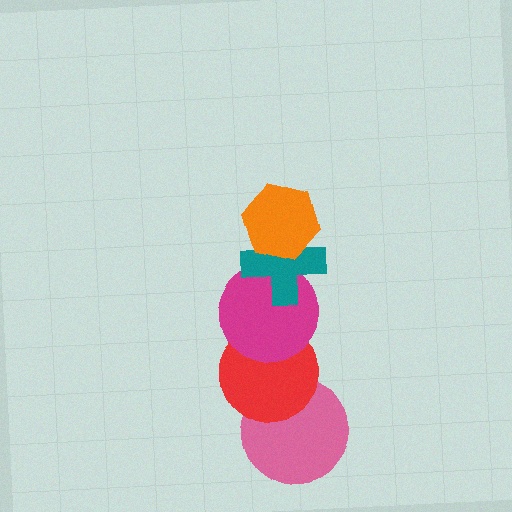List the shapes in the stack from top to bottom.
From top to bottom: the orange hexagon, the teal cross, the magenta circle, the red circle, the pink circle.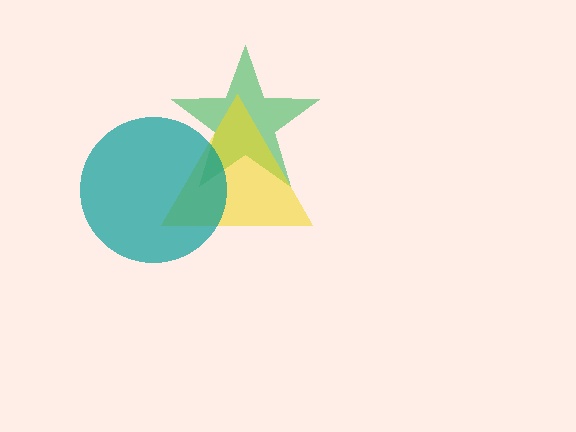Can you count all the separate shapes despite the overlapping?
Yes, there are 3 separate shapes.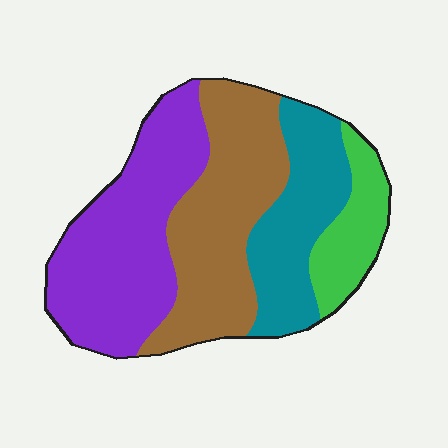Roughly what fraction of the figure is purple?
Purple takes up about one third (1/3) of the figure.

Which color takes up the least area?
Green, at roughly 10%.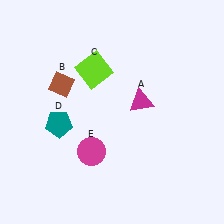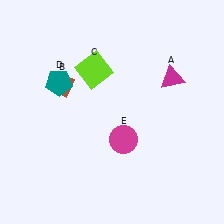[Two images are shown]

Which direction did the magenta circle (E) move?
The magenta circle (E) moved right.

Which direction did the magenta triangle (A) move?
The magenta triangle (A) moved right.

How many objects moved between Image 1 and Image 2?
3 objects moved between the two images.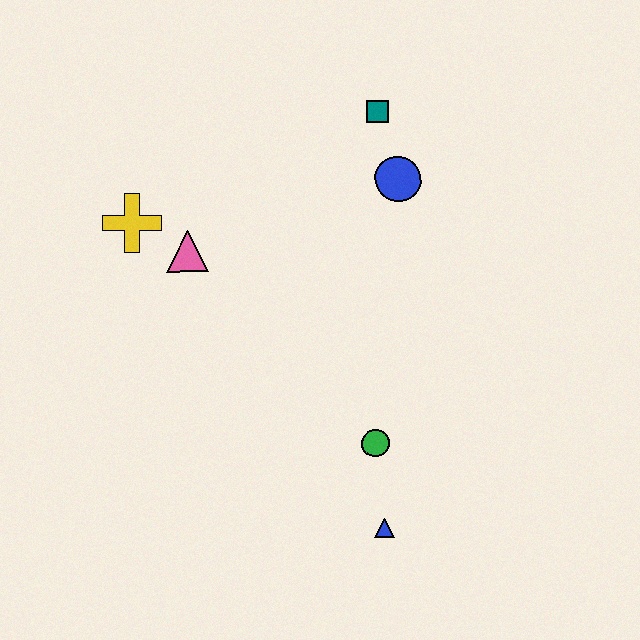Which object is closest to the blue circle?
The teal square is closest to the blue circle.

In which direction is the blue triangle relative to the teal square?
The blue triangle is below the teal square.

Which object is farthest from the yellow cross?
The blue triangle is farthest from the yellow cross.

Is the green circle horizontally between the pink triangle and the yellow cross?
No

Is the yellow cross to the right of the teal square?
No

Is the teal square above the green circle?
Yes